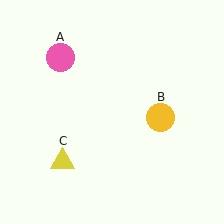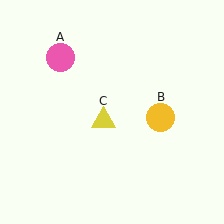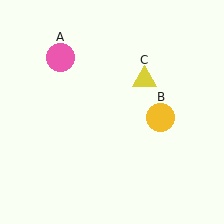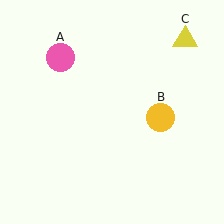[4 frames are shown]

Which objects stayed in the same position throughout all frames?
Pink circle (object A) and yellow circle (object B) remained stationary.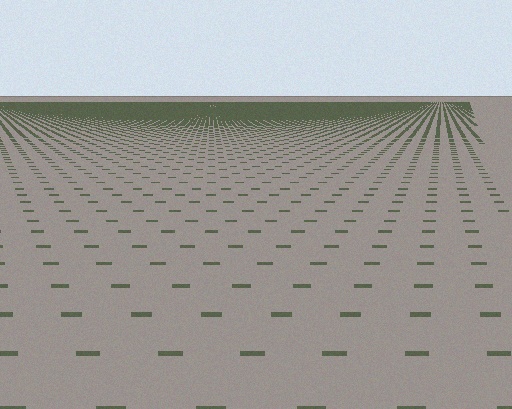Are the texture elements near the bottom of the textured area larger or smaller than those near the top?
Larger. Near the bottom, elements are closer to the viewer and appear at a bigger on-screen size.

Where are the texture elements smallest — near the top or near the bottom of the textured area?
Near the top.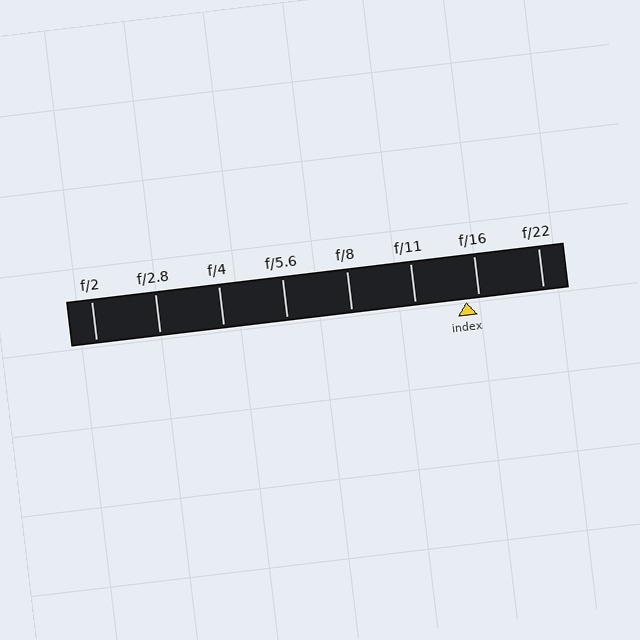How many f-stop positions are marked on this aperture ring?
There are 8 f-stop positions marked.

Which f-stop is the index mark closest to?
The index mark is closest to f/16.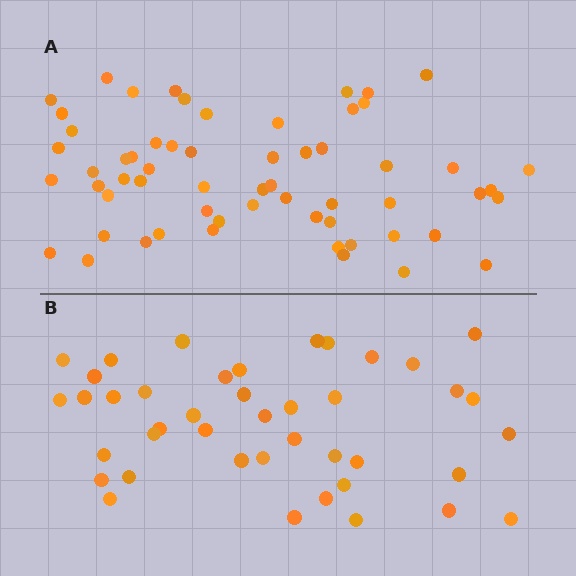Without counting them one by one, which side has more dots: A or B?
Region A (the top region) has more dots.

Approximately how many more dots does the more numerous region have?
Region A has approximately 20 more dots than region B.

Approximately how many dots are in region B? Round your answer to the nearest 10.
About 40 dots. (The exact count is 42, which rounds to 40.)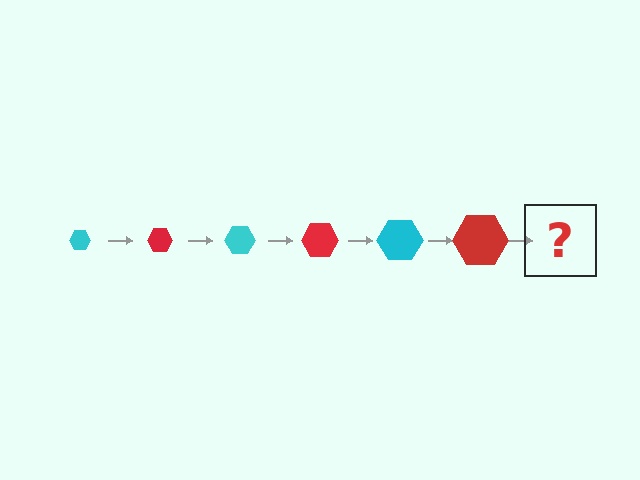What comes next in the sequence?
The next element should be a cyan hexagon, larger than the previous one.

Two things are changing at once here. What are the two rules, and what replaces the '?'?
The two rules are that the hexagon grows larger each step and the color cycles through cyan and red. The '?' should be a cyan hexagon, larger than the previous one.